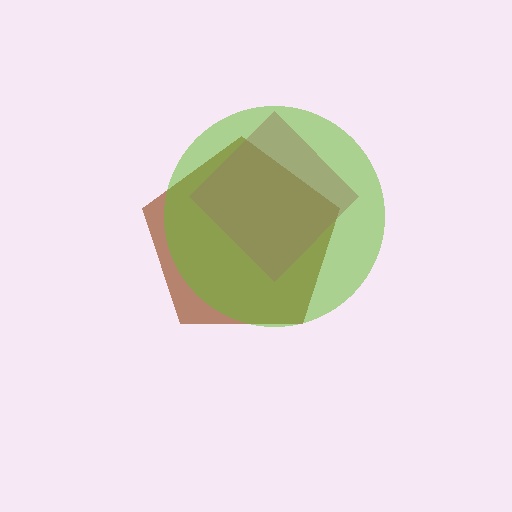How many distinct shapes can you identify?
There are 3 distinct shapes: a brown pentagon, a magenta diamond, a lime circle.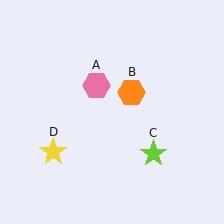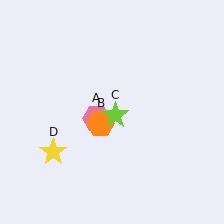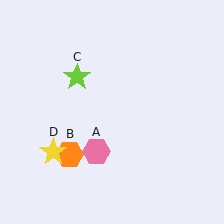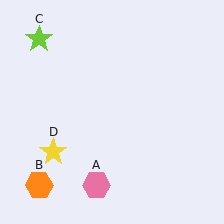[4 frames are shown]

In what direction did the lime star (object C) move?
The lime star (object C) moved up and to the left.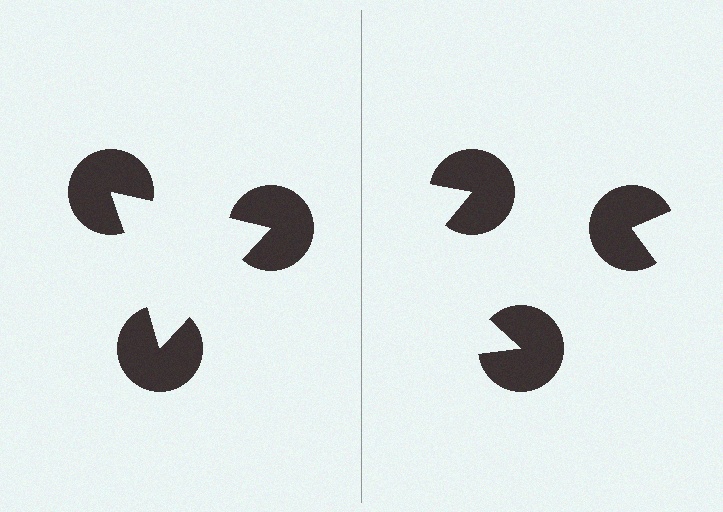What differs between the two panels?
The pac-man discs are positioned identically on both sides; only the wedge orientations differ. On the left they align to a triangle; on the right they are misaligned.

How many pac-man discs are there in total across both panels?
6 — 3 on each side.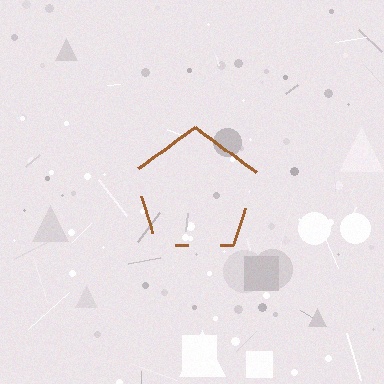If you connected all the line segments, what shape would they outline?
They would outline a pentagon.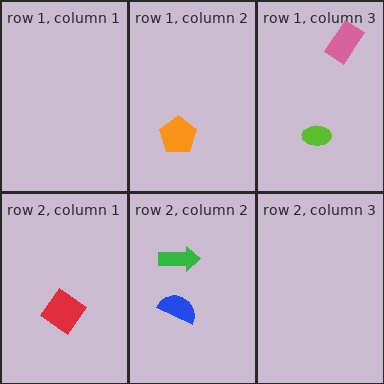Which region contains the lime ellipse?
The row 1, column 3 region.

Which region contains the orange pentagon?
The row 1, column 2 region.